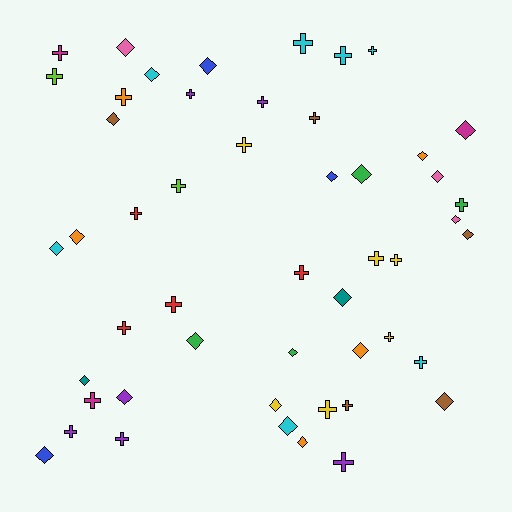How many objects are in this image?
There are 50 objects.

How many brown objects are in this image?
There are 5 brown objects.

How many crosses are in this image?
There are 26 crosses.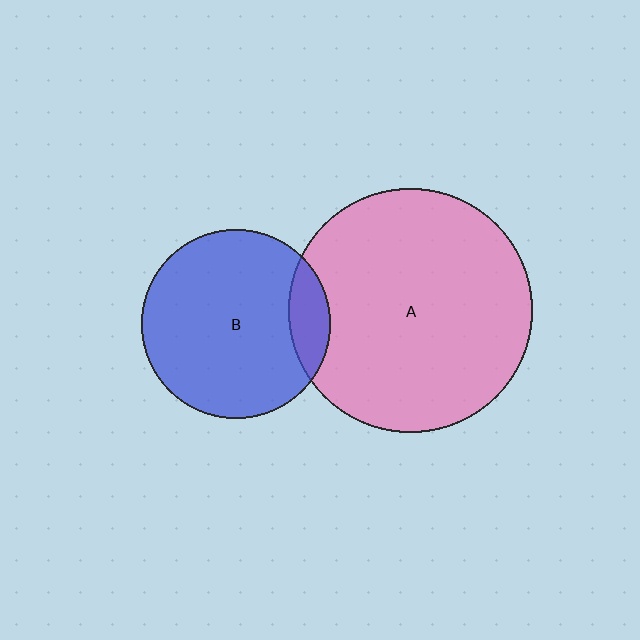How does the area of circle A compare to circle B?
Approximately 1.7 times.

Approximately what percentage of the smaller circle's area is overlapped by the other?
Approximately 15%.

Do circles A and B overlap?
Yes.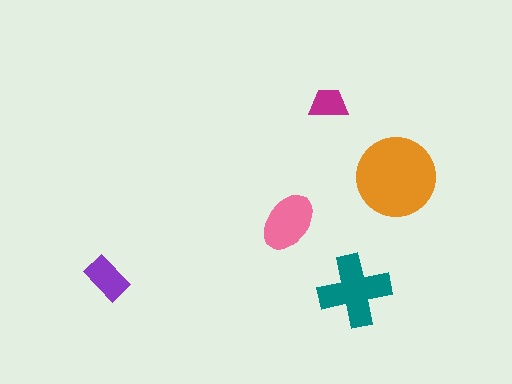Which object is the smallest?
The magenta trapezoid.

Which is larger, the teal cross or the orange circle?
The orange circle.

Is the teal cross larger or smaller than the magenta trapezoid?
Larger.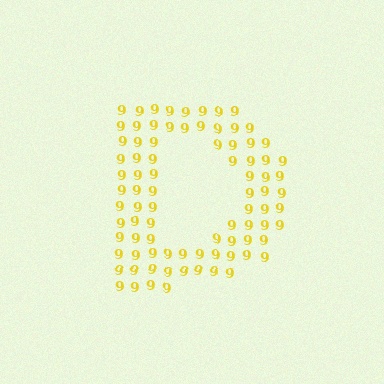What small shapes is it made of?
It is made of small digit 9's.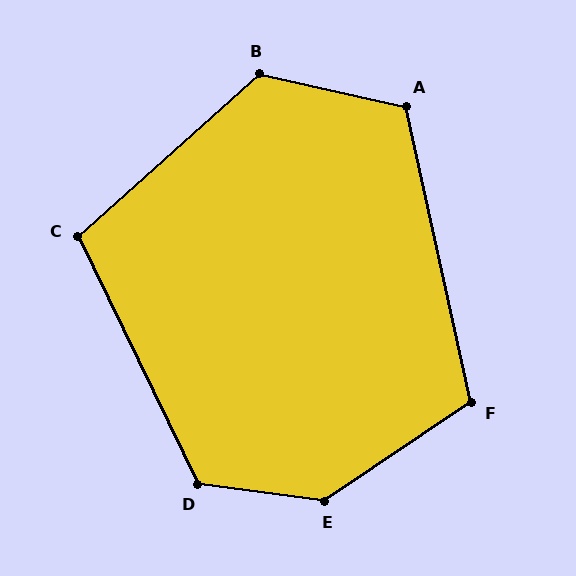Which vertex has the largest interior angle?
E, at approximately 139 degrees.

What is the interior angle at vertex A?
Approximately 115 degrees (obtuse).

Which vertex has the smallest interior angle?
C, at approximately 106 degrees.